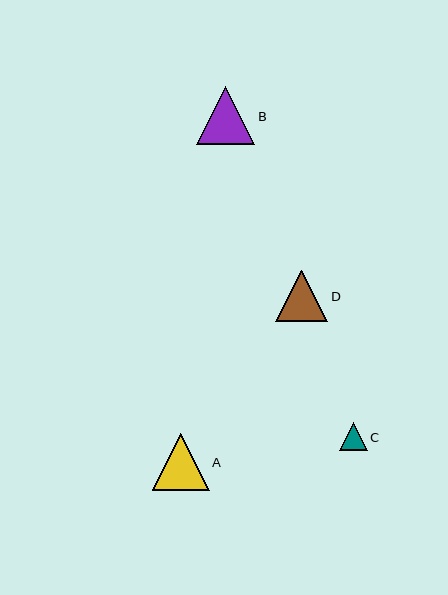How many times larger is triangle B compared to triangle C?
Triangle B is approximately 2.1 times the size of triangle C.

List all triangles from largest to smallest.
From largest to smallest: B, A, D, C.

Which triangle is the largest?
Triangle B is the largest with a size of approximately 58 pixels.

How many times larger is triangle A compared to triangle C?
Triangle A is approximately 2.0 times the size of triangle C.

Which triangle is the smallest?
Triangle C is the smallest with a size of approximately 28 pixels.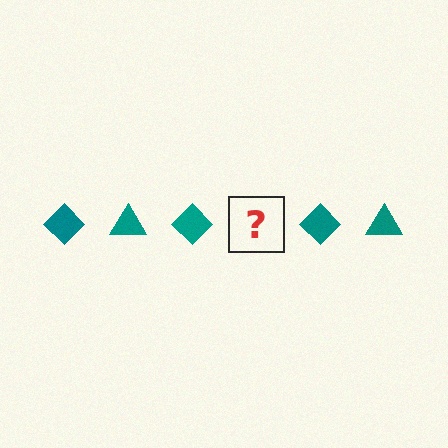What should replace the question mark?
The question mark should be replaced with a teal triangle.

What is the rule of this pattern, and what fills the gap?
The rule is that the pattern cycles through diamond, triangle shapes in teal. The gap should be filled with a teal triangle.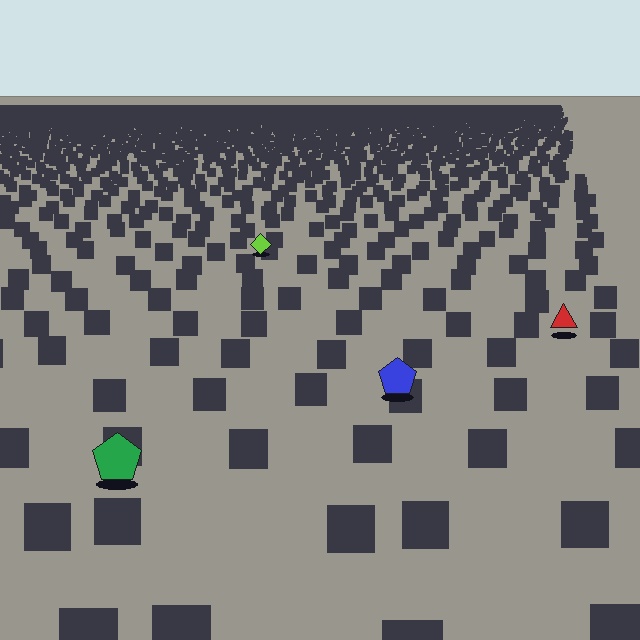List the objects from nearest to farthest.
From nearest to farthest: the green pentagon, the blue pentagon, the red triangle, the lime diamond.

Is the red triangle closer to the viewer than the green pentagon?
No. The green pentagon is closer — you can tell from the texture gradient: the ground texture is coarser near it.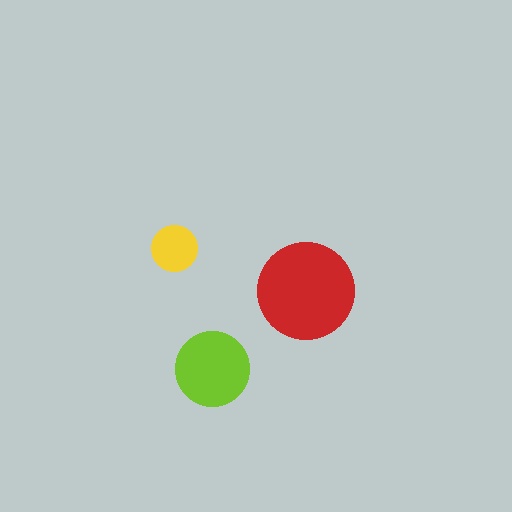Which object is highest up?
The yellow circle is topmost.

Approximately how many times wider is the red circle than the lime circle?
About 1.5 times wider.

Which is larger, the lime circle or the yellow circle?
The lime one.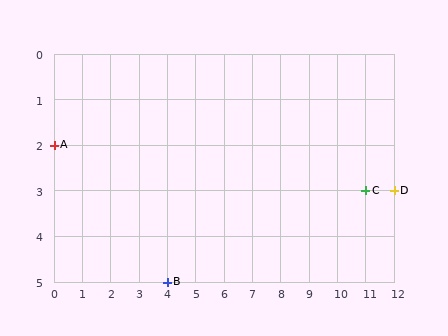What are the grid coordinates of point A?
Point A is at grid coordinates (0, 2).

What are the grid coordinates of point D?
Point D is at grid coordinates (12, 3).